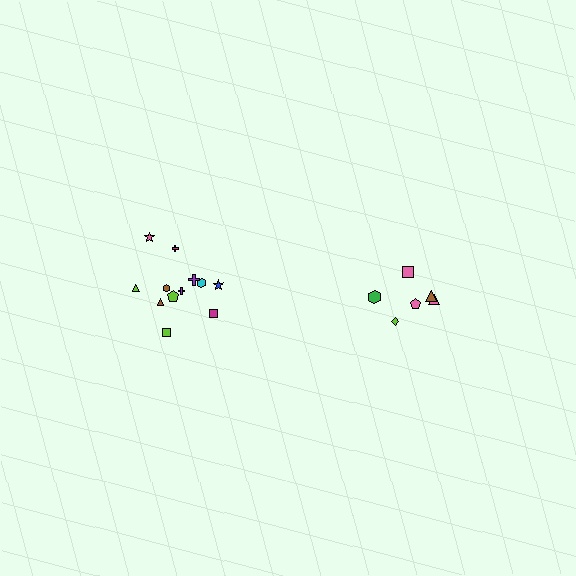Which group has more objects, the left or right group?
The left group.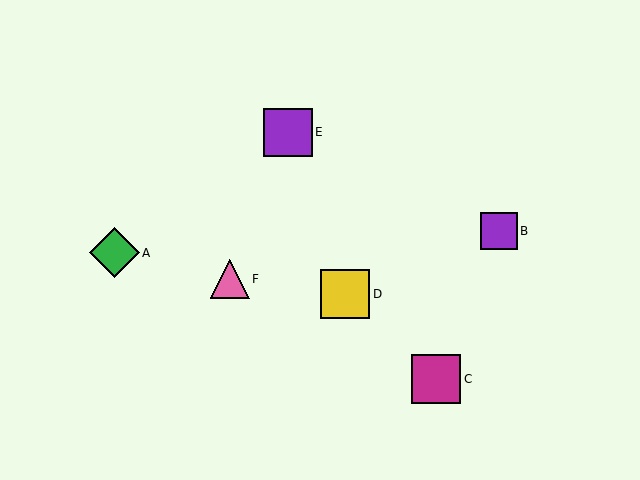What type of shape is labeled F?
Shape F is a pink triangle.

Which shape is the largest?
The green diamond (labeled A) is the largest.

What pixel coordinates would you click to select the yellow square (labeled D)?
Click at (345, 294) to select the yellow square D.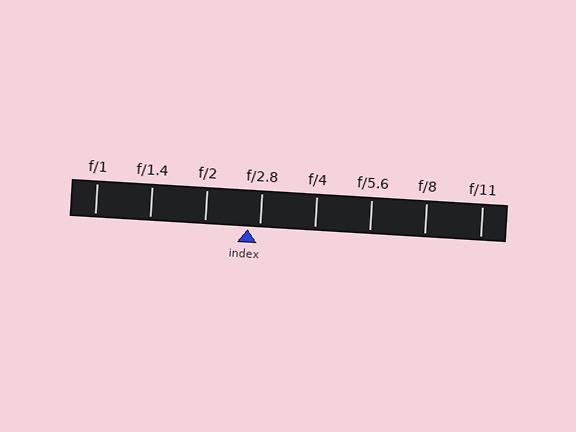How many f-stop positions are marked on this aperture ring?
There are 8 f-stop positions marked.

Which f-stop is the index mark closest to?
The index mark is closest to f/2.8.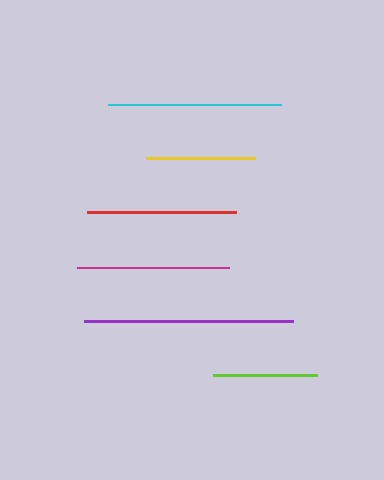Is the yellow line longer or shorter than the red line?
The red line is longer than the yellow line.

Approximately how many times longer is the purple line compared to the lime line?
The purple line is approximately 2.0 times the length of the lime line.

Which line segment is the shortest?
The lime line is the shortest at approximately 104 pixels.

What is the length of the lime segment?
The lime segment is approximately 104 pixels long.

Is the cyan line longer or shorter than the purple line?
The purple line is longer than the cyan line.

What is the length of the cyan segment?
The cyan segment is approximately 173 pixels long.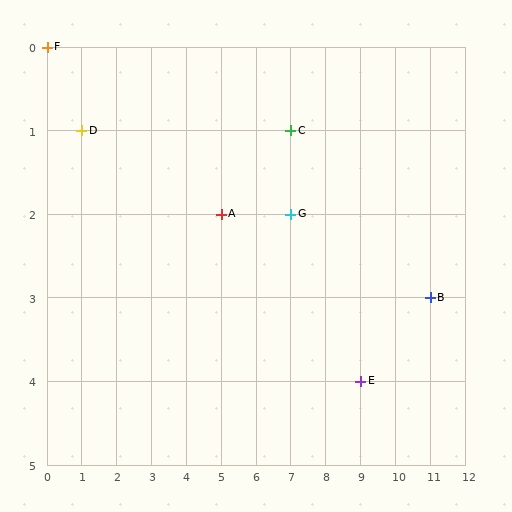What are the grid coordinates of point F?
Point F is at grid coordinates (0, 0).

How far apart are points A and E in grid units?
Points A and E are 4 columns and 2 rows apart (about 4.5 grid units diagonally).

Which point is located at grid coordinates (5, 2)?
Point A is at (5, 2).